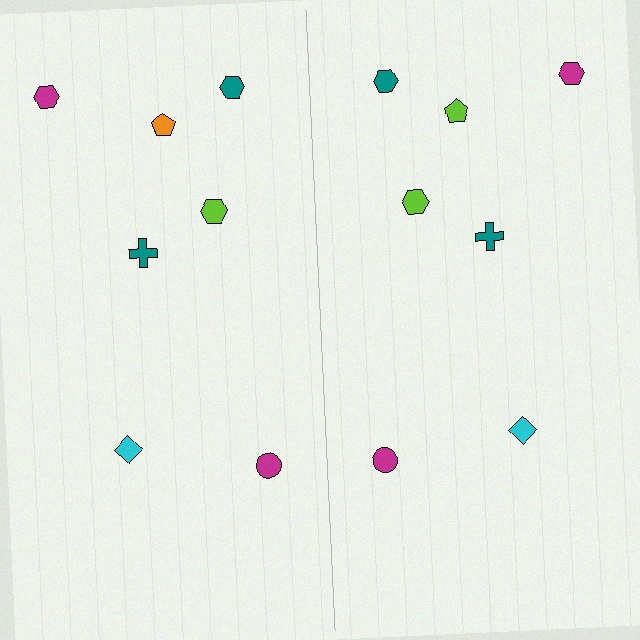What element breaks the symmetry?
The lime pentagon on the right side breaks the symmetry — its mirror counterpart is orange.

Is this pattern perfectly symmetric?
No, the pattern is not perfectly symmetric. The lime pentagon on the right side breaks the symmetry — its mirror counterpart is orange.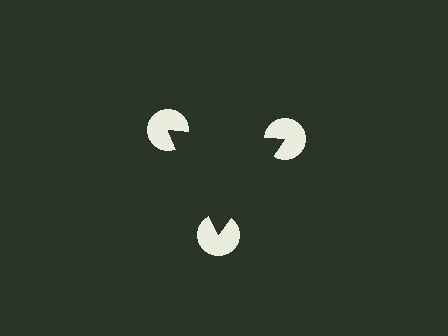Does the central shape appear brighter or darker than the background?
It typically appears slightly darker than the background, even though no actual brightness change is drawn.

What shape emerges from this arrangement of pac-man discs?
An illusory triangle — its edges are inferred from the aligned wedge cuts in the pac-man discs, not physically drawn.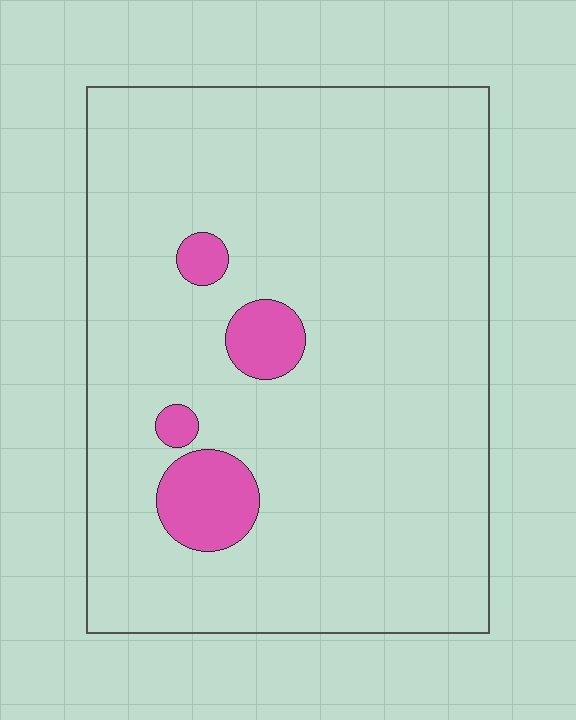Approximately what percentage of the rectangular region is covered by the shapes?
Approximately 10%.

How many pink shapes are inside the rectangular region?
4.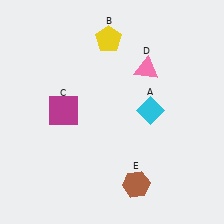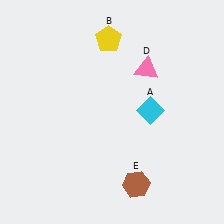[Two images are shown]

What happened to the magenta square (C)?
The magenta square (C) was removed in Image 2. It was in the top-left area of Image 1.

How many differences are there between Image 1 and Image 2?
There is 1 difference between the two images.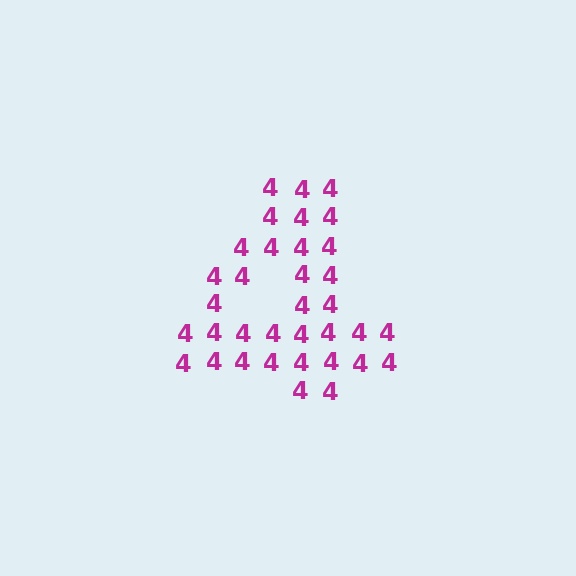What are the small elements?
The small elements are digit 4's.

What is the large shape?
The large shape is the digit 4.